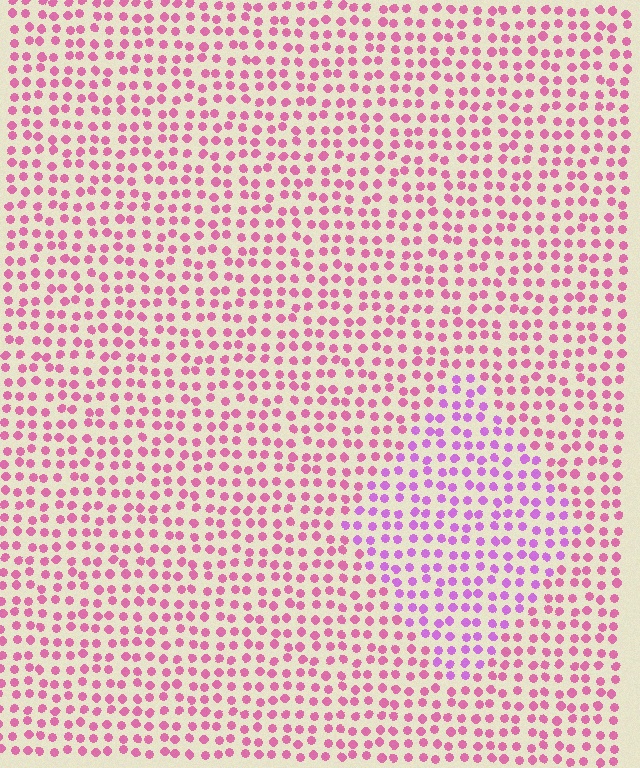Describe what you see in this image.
The image is filled with small pink elements in a uniform arrangement. A diamond-shaped region is visible where the elements are tinted to a slightly different hue, forming a subtle color boundary.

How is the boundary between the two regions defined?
The boundary is defined purely by a slight shift in hue (about 35 degrees). Spacing, size, and orientation are identical on both sides.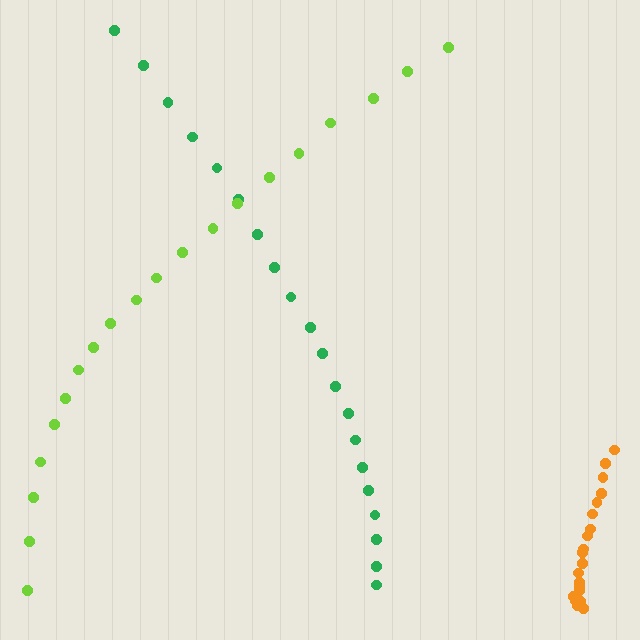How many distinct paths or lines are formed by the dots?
There are 3 distinct paths.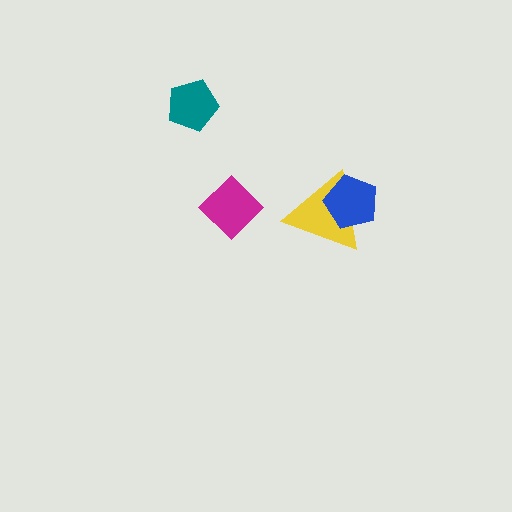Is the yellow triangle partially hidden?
Yes, it is partially covered by another shape.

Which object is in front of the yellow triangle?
The blue pentagon is in front of the yellow triangle.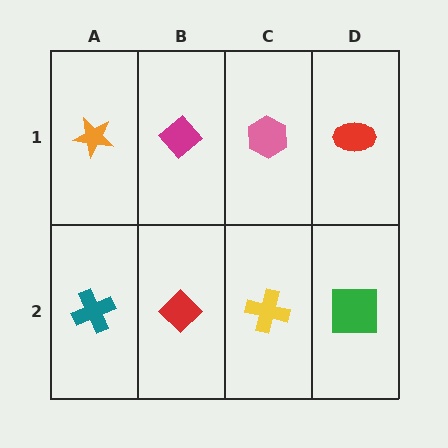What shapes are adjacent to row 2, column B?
A magenta diamond (row 1, column B), a teal cross (row 2, column A), a yellow cross (row 2, column C).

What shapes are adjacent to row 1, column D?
A green square (row 2, column D), a pink hexagon (row 1, column C).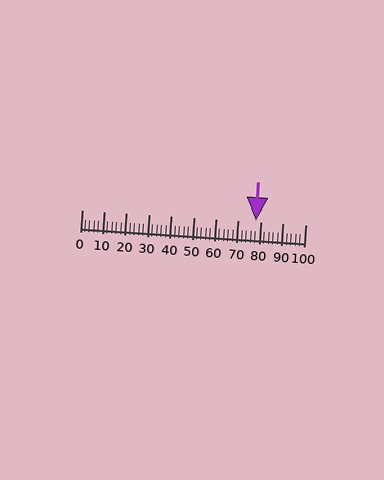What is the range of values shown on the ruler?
The ruler shows values from 0 to 100.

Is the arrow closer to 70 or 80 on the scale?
The arrow is closer to 80.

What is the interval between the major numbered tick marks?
The major tick marks are spaced 10 units apart.